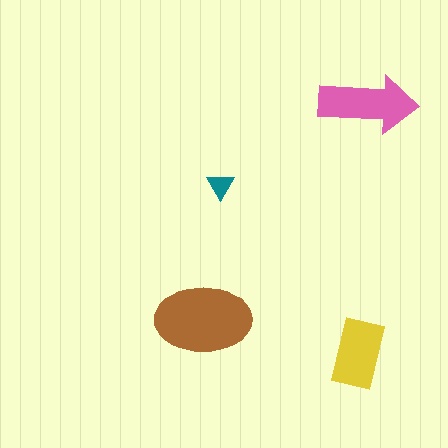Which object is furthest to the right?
The pink arrow is rightmost.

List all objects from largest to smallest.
The brown ellipse, the pink arrow, the yellow rectangle, the teal triangle.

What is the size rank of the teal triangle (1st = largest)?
4th.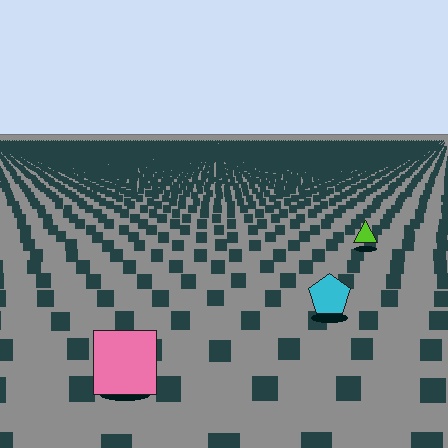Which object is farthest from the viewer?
The lime triangle is farthest from the viewer. It appears smaller and the ground texture around it is denser.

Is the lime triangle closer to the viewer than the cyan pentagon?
No. The cyan pentagon is closer — you can tell from the texture gradient: the ground texture is coarser near it.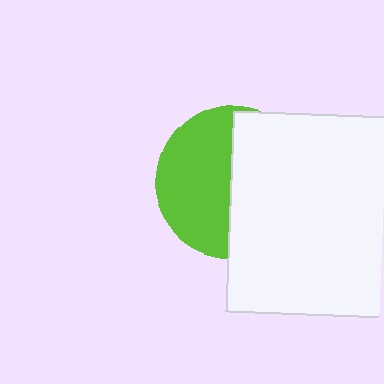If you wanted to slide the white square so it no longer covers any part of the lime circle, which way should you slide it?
Slide it right — that is the most direct way to separate the two shapes.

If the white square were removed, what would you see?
You would see the complete lime circle.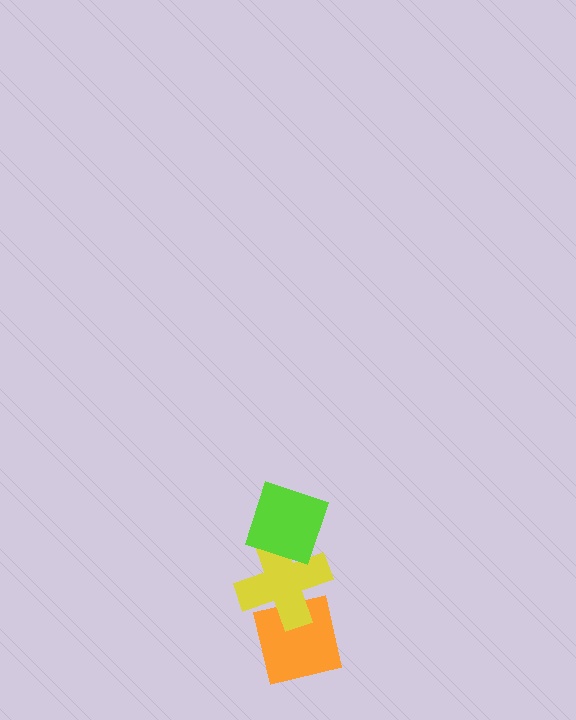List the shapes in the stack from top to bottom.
From top to bottom: the lime diamond, the yellow cross, the orange square.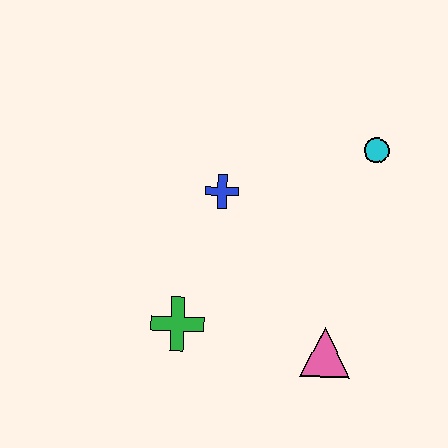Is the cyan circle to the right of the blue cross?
Yes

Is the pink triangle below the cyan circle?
Yes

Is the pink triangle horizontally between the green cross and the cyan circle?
Yes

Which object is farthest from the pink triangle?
The cyan circle is farthest from the pink triangle.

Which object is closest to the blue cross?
The green cross is closest to the blue cross.